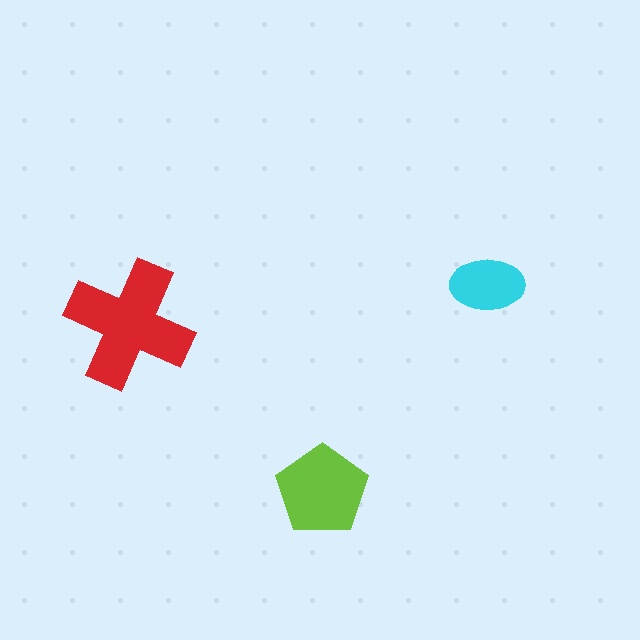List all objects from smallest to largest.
The cyan ellipse, the lime pentagon, the red cross.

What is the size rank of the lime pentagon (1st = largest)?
2nd.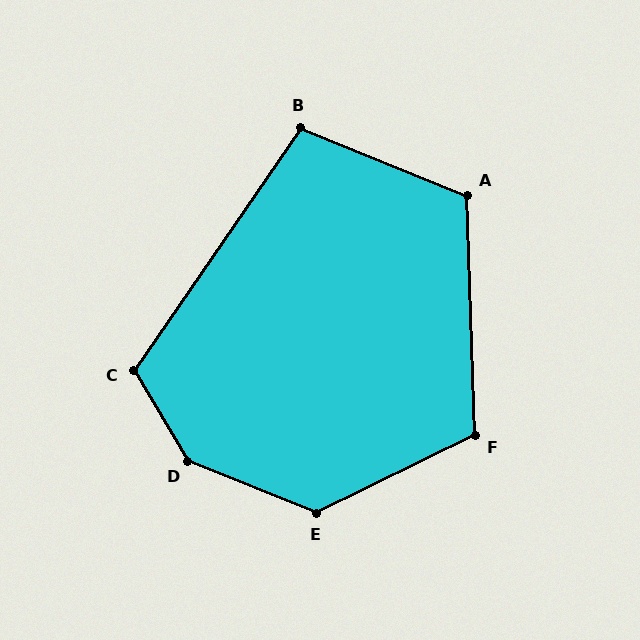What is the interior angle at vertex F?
Approximately 114 degrees (obtuse).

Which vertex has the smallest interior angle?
B, at approximately 103 degrees.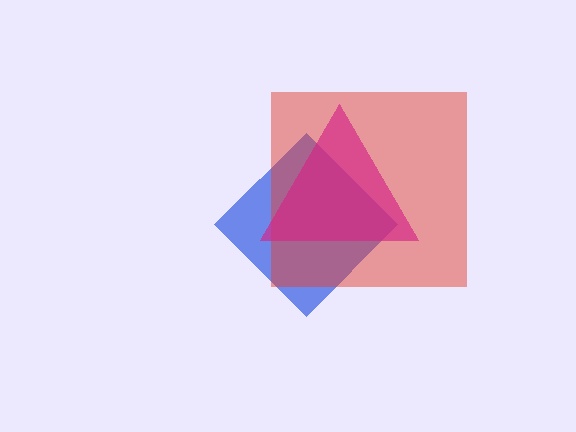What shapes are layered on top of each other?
The layered shapes are: a blue diamond, a red square, a magenta triangle.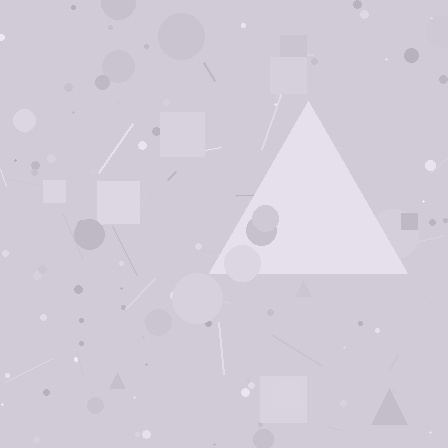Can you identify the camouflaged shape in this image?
The camouflaged shape is a triangle.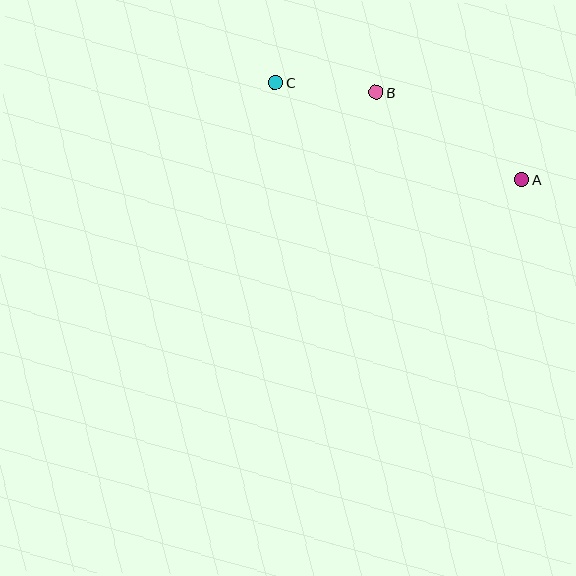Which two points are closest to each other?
Points B and C are closest to each other.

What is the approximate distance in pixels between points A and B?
The distance between A and B is approximately 170 pixels.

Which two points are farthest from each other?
Points A and C are farthest from each other.